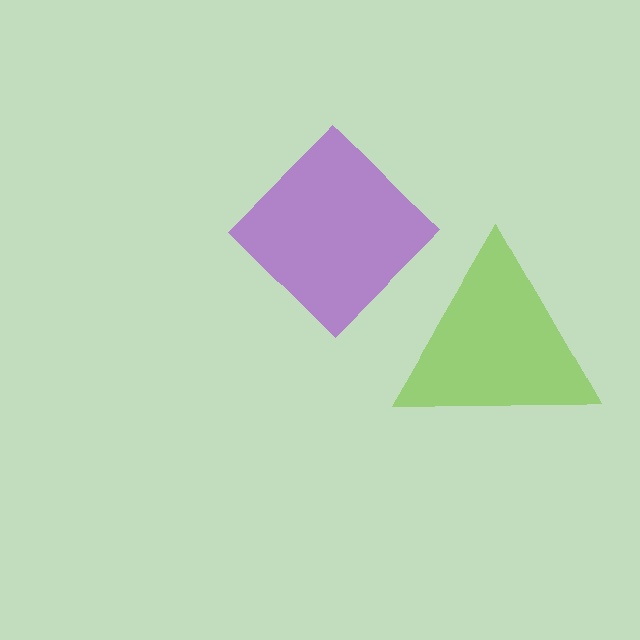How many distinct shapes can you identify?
There are 2 distinct shapes: a purple diamond, a lime triangle.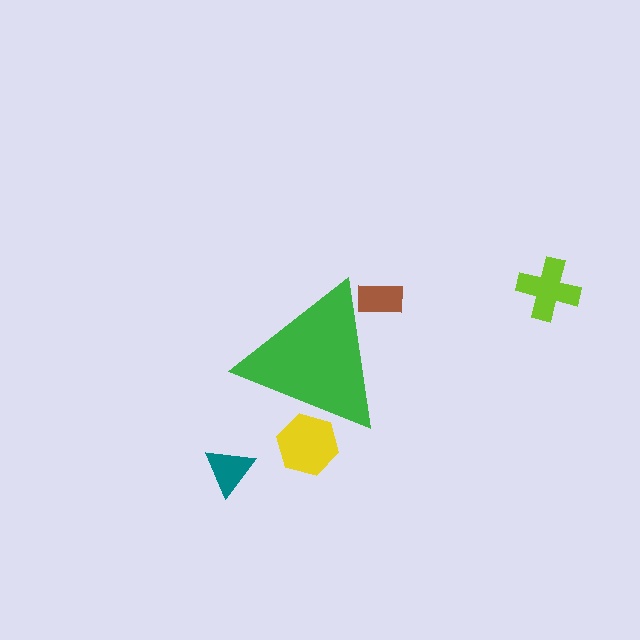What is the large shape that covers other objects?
A green triangle.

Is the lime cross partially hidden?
No, the lime cross is fully visible.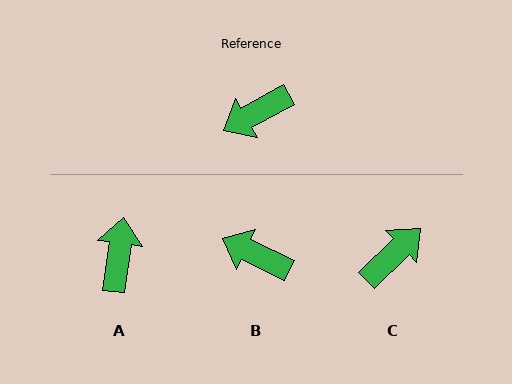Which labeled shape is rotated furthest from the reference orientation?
C, about 165 degrees away.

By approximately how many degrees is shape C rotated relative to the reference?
Approximately 165 degrees clockwise.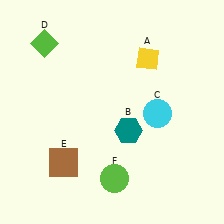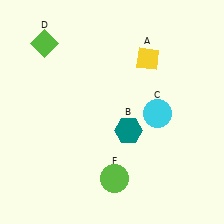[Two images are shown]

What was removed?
The brown square (E) was removed in Image 2.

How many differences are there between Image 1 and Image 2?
There is 1 difference between the two images.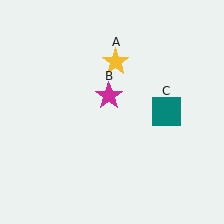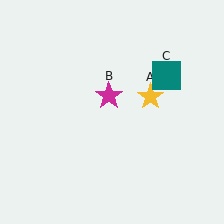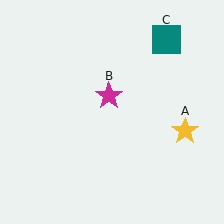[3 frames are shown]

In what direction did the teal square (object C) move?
The teal square (object C) moved up.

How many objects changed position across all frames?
2 objects changed position: yellow star (object A), teal square (object C).